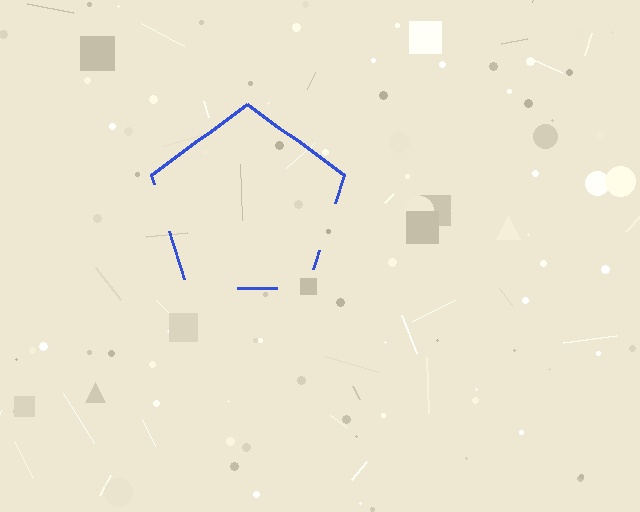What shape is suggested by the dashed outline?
The dashed outline suggests a pentagon.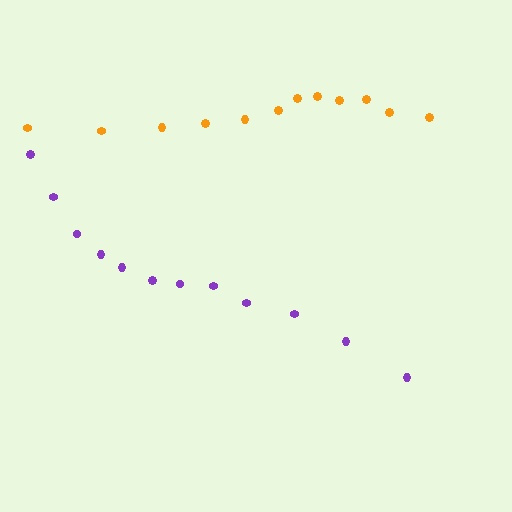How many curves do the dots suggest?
There are 2 distinct paths.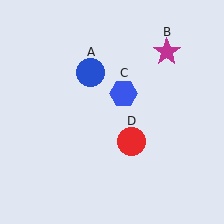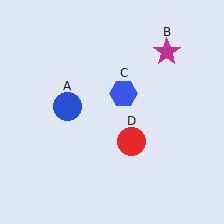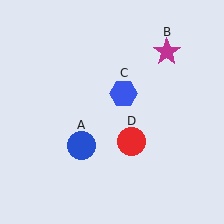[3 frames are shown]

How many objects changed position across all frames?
1 object changed position: blue circle (object A).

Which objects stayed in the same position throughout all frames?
Magenta star (object B) and blue hexagon (object C) and red circle (object D) remained stationary.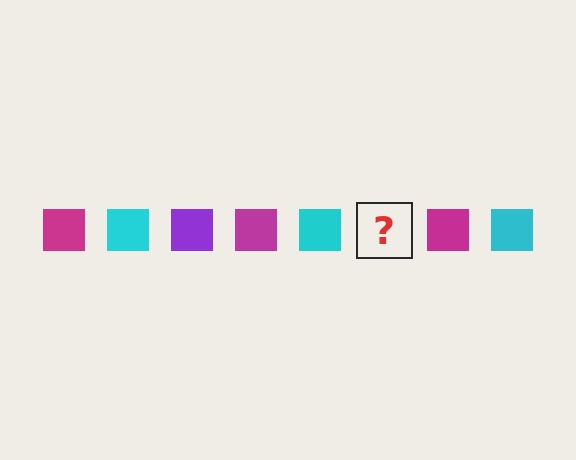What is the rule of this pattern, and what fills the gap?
The rule is that the pattern cycles through magenta, cyan, purple squares. The gap should be filled with a purple square.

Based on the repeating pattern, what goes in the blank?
The blank should be a purple square.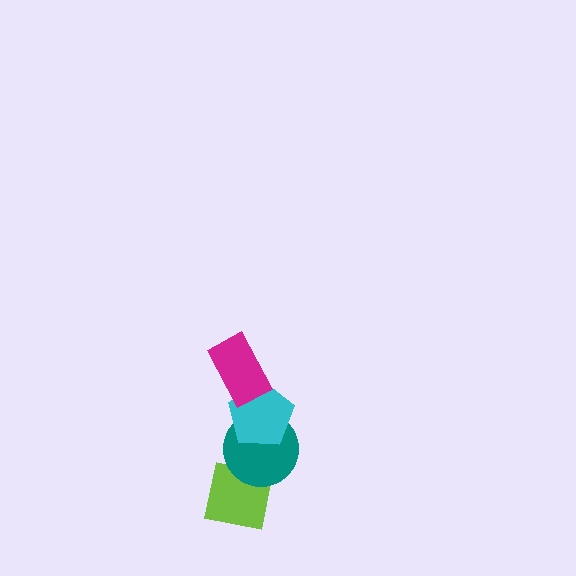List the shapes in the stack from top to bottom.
From top to bottom: the magenta rectangle, the cyan pentagon, the teal circle, the lime square.